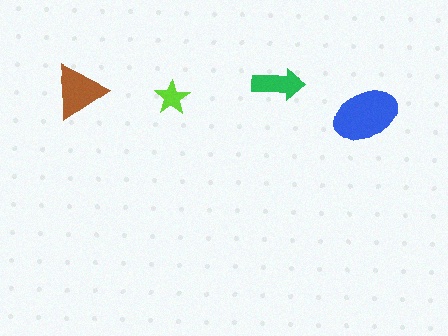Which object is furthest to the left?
The brown triangle is leftmost.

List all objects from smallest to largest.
The lime star, the green arrow, the brown triangle, the blue ellipse.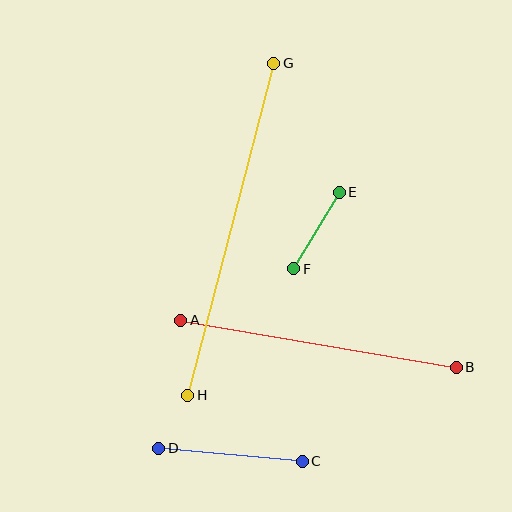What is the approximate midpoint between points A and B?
The midpoint is at approximately (319, 344) pixels.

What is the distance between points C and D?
The distance is approximately 144 pixels.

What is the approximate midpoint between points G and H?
The midpoint is at approximately (231, 229) pixels.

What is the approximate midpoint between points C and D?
The midpoint is at approximately (231, 455) pixels.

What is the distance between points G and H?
The distance is approximately 343 pixels.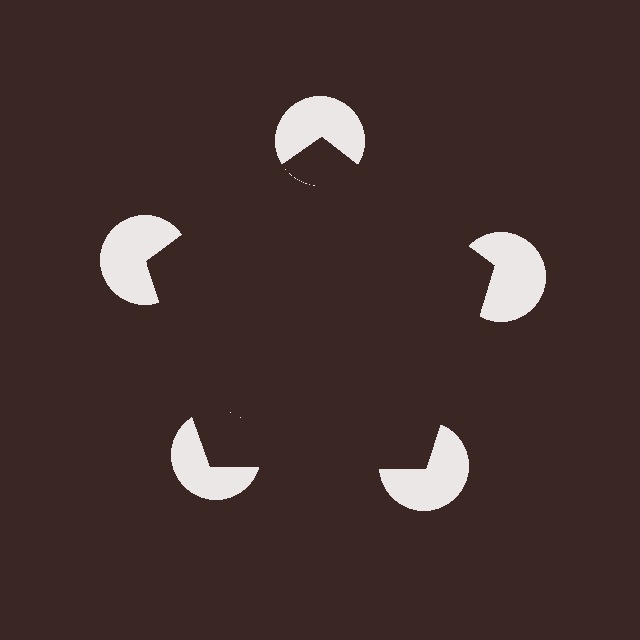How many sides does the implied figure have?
5 sides.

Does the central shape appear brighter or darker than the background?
It typically appears slightly darker than the background, even though no actual brightness change is drawn.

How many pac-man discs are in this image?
There are 5 — one at each vertex of the illusory pentagon.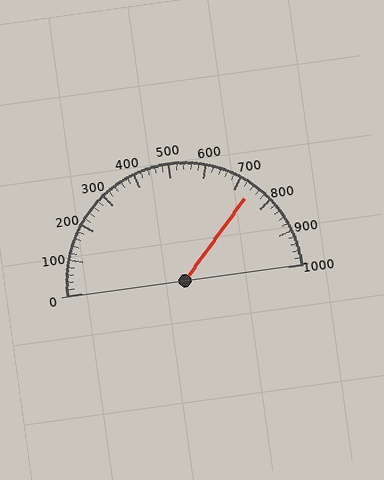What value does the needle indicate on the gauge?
The needle indicates approximately 740.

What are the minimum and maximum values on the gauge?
The gauge ranges from 0 to 1000.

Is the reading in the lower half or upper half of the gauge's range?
The reading is in the upper half of the range (0 to 1000).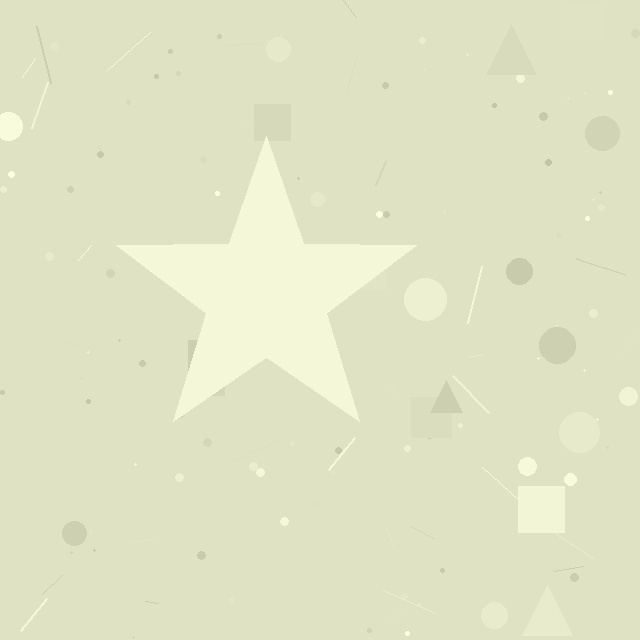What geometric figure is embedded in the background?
A star is embedded in the background.